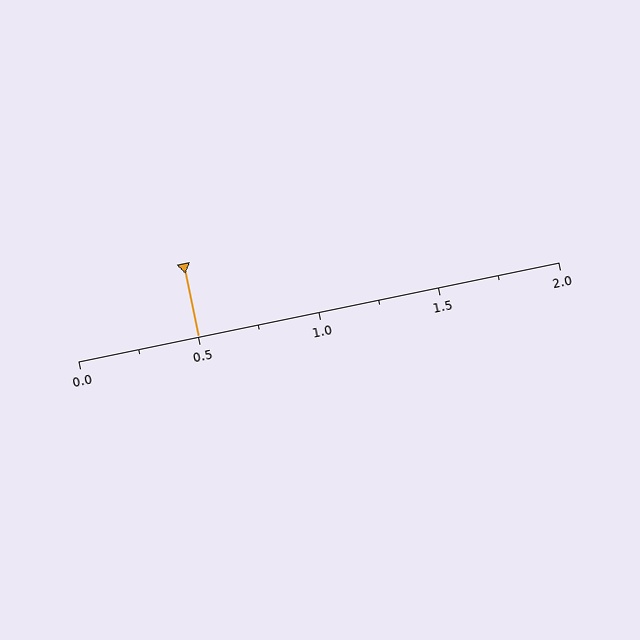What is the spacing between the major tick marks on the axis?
The major ticks are spaced 0.5 apart.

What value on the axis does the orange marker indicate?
The marker indicates approximately 0.5.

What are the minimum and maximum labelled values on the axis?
The axis runs from 0.0 to 2.0.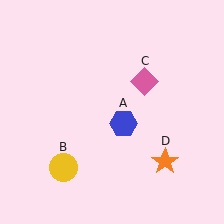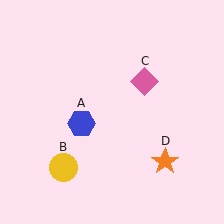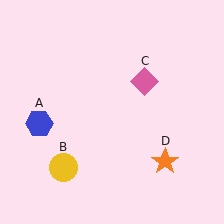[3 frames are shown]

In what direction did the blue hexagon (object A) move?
The blue hexagon (object A) moved left.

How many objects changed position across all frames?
1 object changed position: blue hexagon (object A).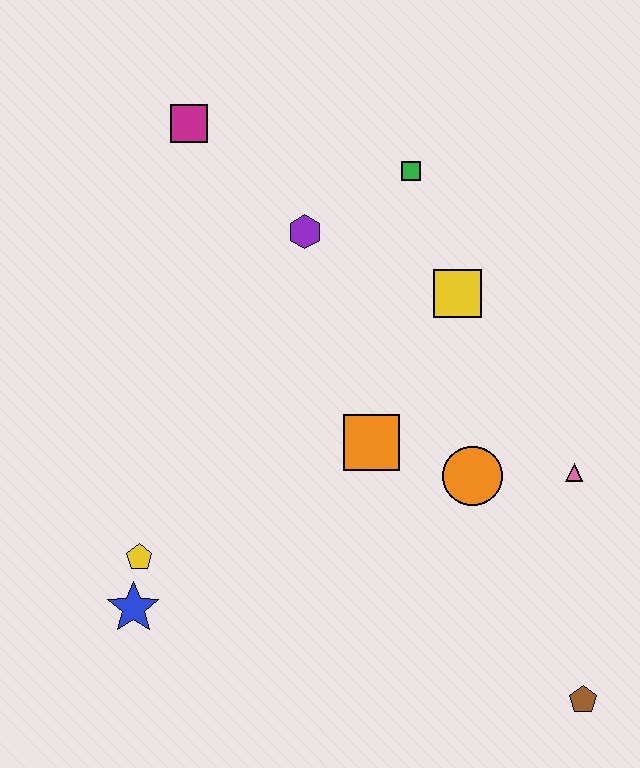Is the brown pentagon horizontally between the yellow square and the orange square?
No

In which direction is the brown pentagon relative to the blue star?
The brown pentagon is to the right of the blue star.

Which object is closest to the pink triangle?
The orange circle is closest to the pink triangle.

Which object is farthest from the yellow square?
The blue star is farthest from the yellow square.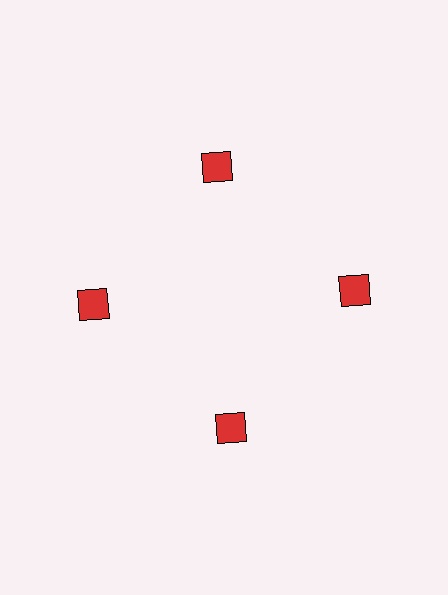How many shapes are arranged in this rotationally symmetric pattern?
There are 4 shapes, arranged in 4 groups of 1.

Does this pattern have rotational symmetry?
Yes, this pattern has 4-fold rotational symmetry. It looks the same after rotating 90 degrees around the center.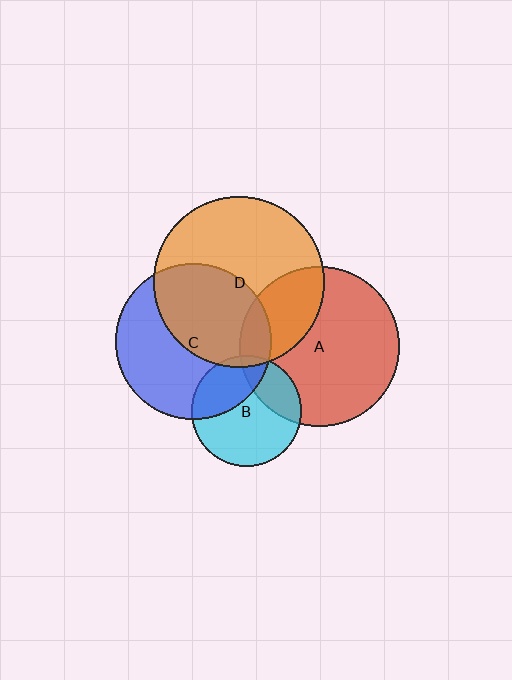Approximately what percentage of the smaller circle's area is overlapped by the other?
Approximately 35%.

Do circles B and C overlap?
Yes.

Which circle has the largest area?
Circle D (orange).